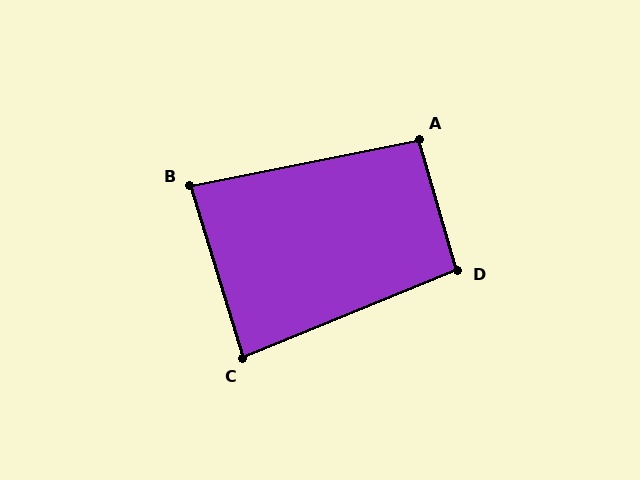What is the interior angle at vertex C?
Approximately 85 degrees (acute).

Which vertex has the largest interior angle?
D, at approximately 96 degrees.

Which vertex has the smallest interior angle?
B, at approximately 84 degrees.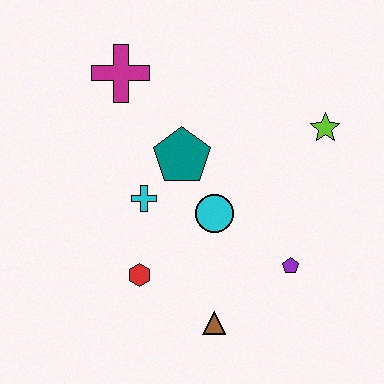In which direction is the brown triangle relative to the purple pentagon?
The brown triangle is to the left of the purple pentagon.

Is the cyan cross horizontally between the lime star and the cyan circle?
No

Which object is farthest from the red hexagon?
The lime star is farthest from the red hexagon.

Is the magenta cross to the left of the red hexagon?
Yes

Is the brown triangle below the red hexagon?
Yes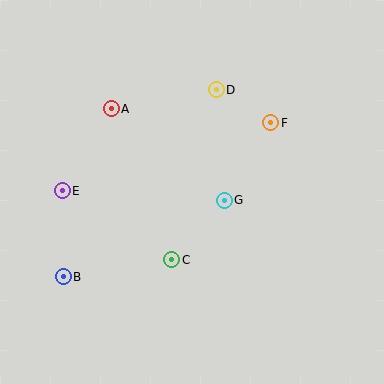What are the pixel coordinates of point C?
Point C is at (172, 260).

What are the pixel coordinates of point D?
Point D is at (216, 90).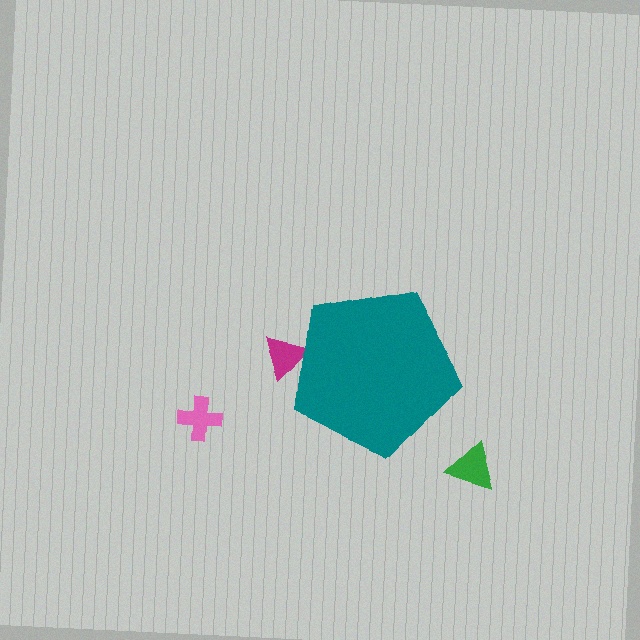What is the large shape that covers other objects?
A teal pentagon.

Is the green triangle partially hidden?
No, the green triangle is fully visible.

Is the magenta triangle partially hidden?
Yes, the magenta triangle is partially hidden behind the teal pentagon.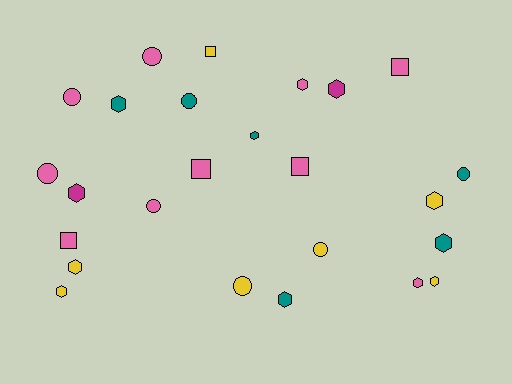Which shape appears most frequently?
Hexagon, with 12 objects.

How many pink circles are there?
There are 4 pink circles.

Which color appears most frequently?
Pink, with 10 objects.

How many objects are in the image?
There are 25 objects.